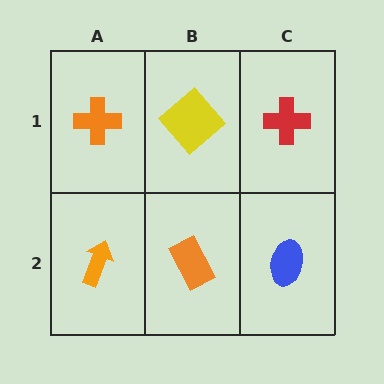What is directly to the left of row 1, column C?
A yellow diamond.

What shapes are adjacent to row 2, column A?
An orange cross (row 1, column A), an orange rectangle (row 2, column B).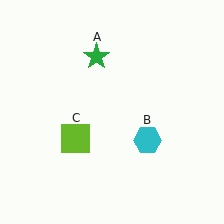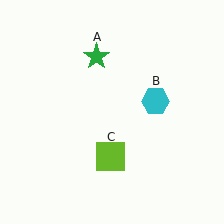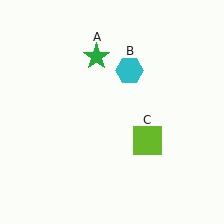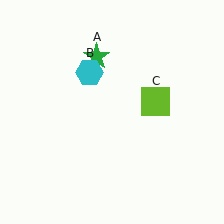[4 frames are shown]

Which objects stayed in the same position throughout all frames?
Green star (object A) remained stationary.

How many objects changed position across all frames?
2 objects changed position: cyan hexagon (object B), lime square (object C).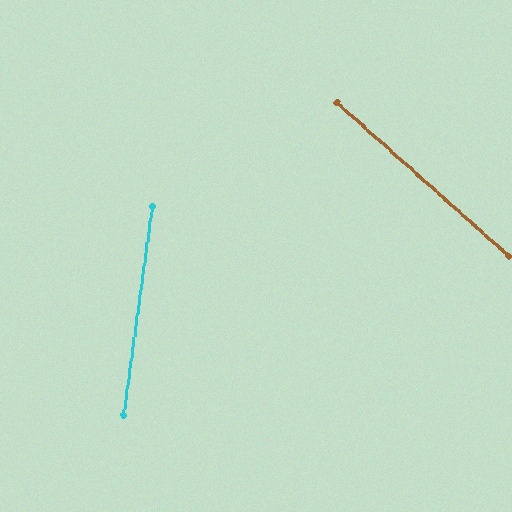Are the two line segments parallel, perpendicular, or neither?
Neither parallel nor perpendicular — they differ by about 56°.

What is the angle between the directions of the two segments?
Approximately 56 degrees.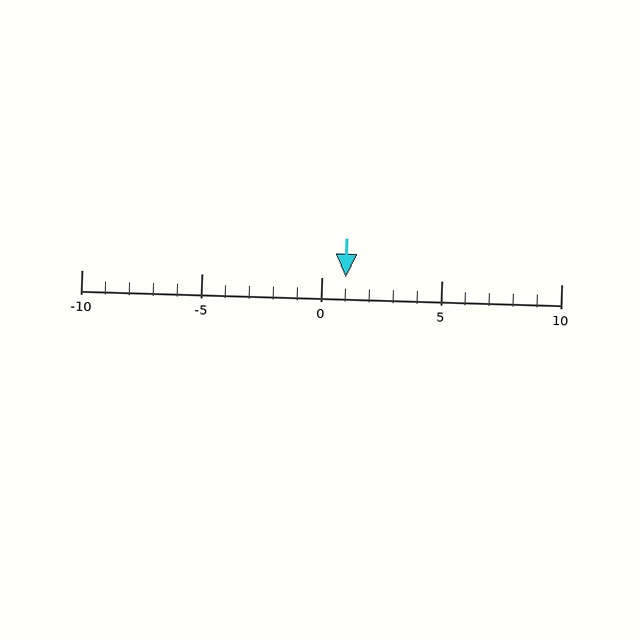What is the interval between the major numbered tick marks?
The major tick marks are spaced 5 units apart.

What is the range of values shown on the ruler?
The ruler shows values from -10 to 10.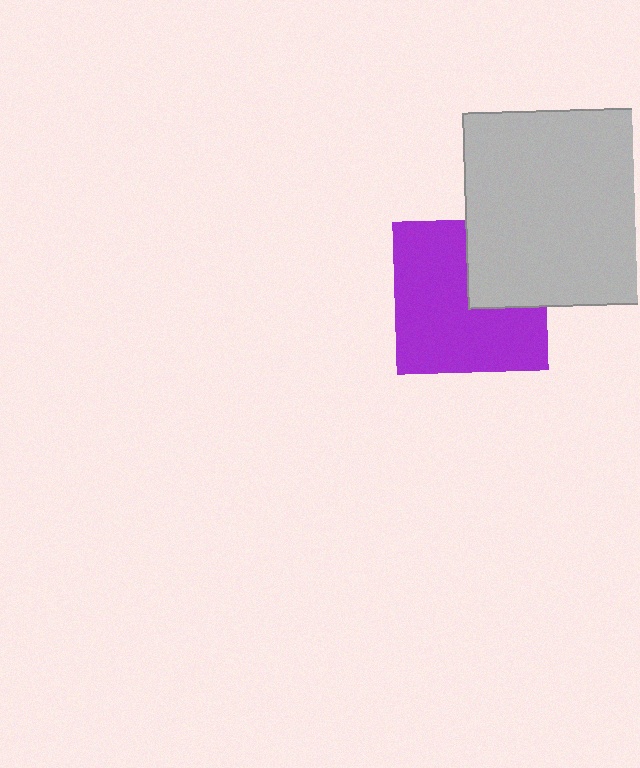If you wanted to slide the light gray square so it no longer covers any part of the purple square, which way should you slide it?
Slide it toward the upper-right — that is the most direct way to separate the two shapes.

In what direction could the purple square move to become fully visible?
The purple square could move toward the lower-left. That would shift it out from behind the light gray square entirely.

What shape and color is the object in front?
The object in front is a light gray square.